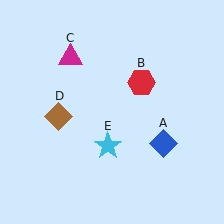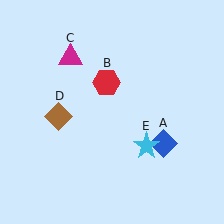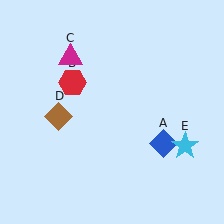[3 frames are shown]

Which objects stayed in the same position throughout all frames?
Blue diamond (object A) and magenta triangle (object C) and brown diamond (object D) remained stationary.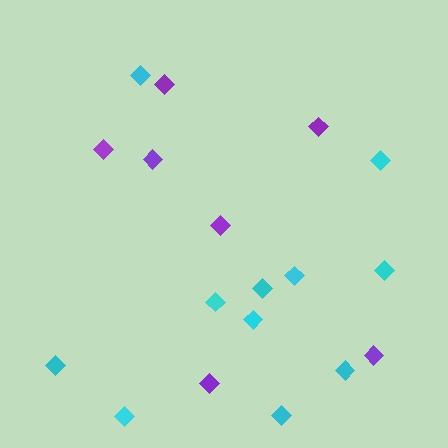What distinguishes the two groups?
There are 2 groups: one group of purple diamonds (7) and one group of cyan diamonds (11).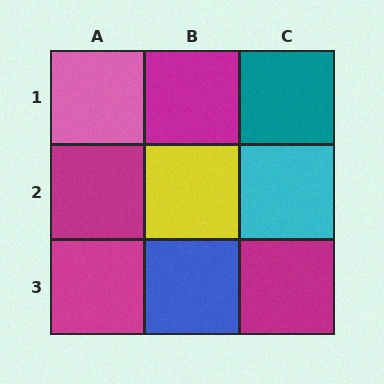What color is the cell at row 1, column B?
Magenta.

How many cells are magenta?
4 cells are magenta.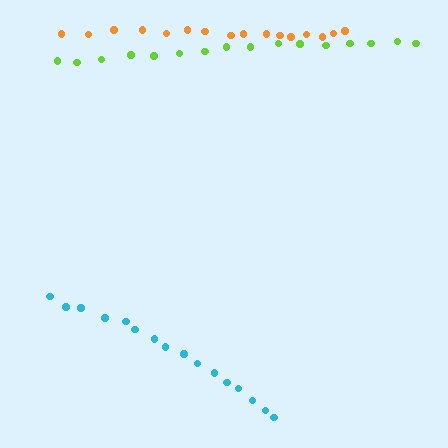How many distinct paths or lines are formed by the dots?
There are 3 distinct paths.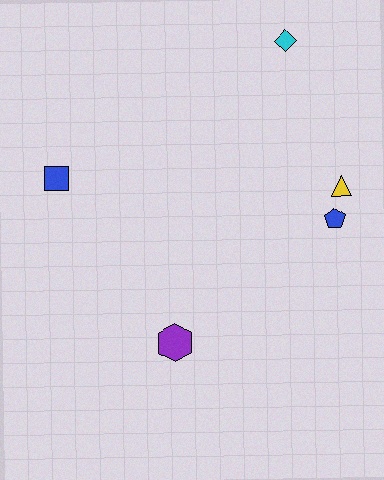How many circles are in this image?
There are no circles.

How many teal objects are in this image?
There are no teal objects.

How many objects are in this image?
There are 5 objects.